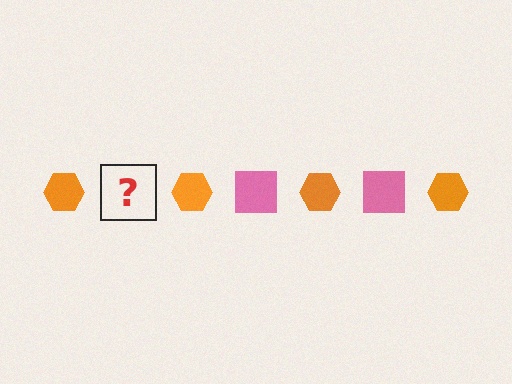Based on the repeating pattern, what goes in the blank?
The blank should be a pink square.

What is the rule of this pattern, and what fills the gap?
The rule is that the pattern alternates between orange hexagon and pink square. The gap should be filled with a pink square.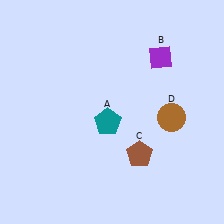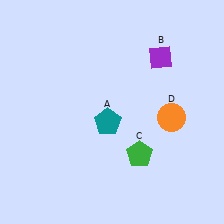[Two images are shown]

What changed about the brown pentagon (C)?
In Image 1, C is brown. In Image 2, it changed to green.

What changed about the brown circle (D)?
In Image 1, D is brown. In Image 2, it changed to orange.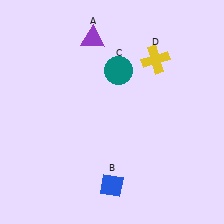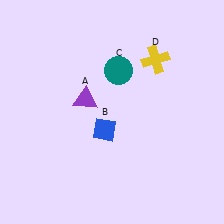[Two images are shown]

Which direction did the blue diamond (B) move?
The blue diamond (B) moved up.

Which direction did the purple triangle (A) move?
The purple triangle (A) moved down.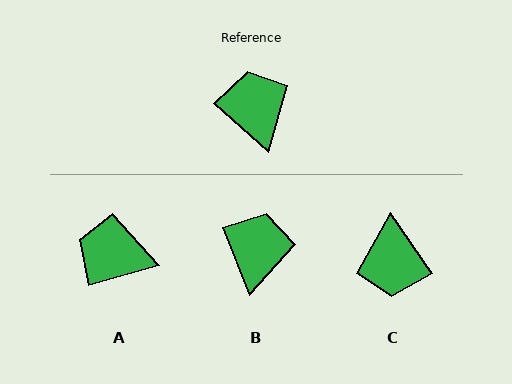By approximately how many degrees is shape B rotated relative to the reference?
Approximately 26 degrees clockwise.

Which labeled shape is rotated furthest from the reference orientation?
C, about 166 degrees away.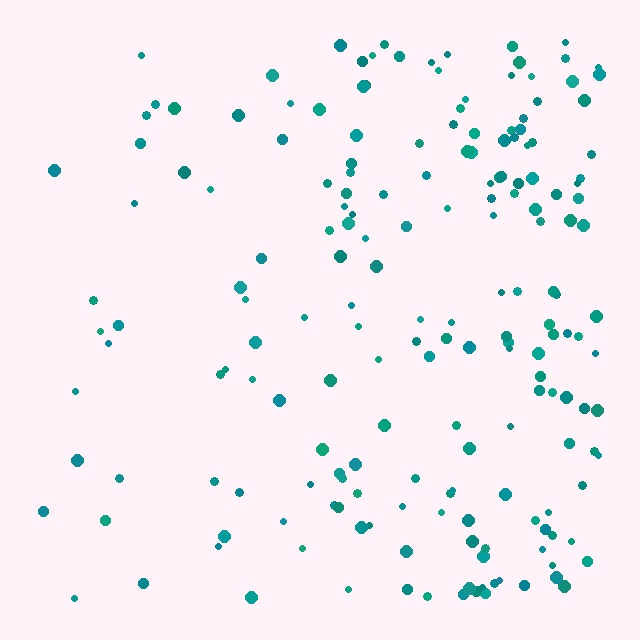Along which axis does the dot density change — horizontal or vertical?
Horizontal.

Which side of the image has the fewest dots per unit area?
The left.